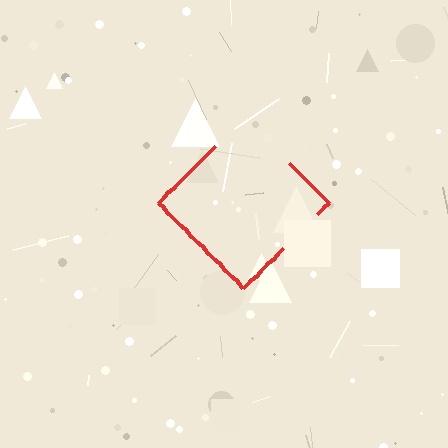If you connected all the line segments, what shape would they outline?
They would outline a diamond.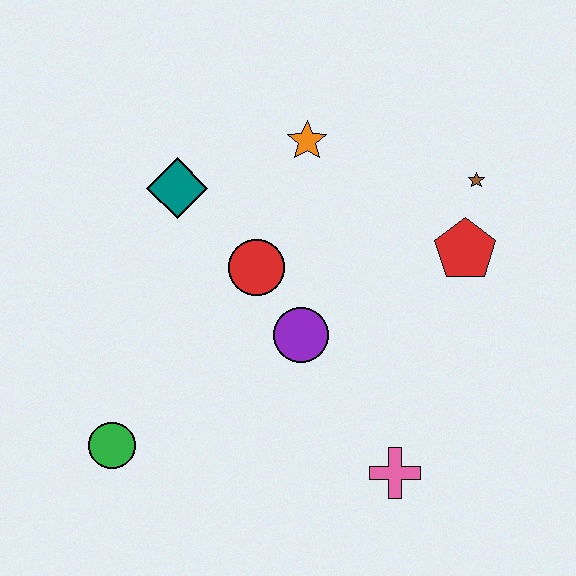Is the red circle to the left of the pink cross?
Yes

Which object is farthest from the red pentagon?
The green circle is farthest from the red pentagon.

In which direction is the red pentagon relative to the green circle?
The red pentagon is to the right of the green circle.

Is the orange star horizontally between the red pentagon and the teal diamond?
Yes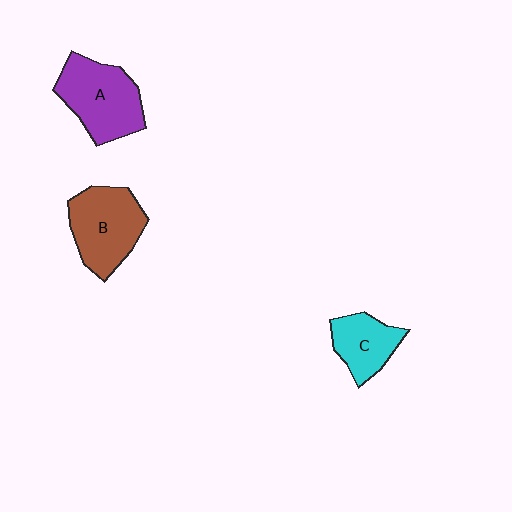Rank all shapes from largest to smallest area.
From largest to smallest: A (purple), B (brown), C (cyan).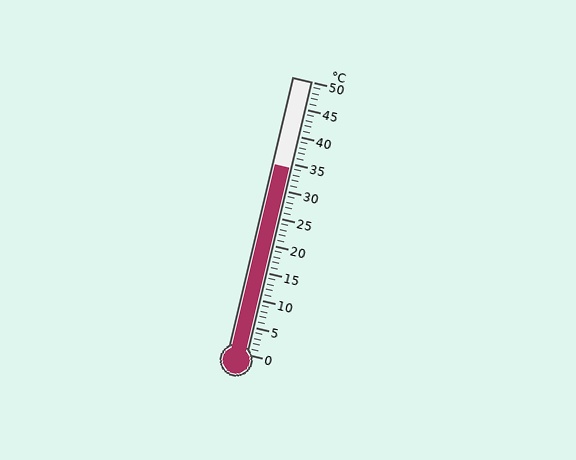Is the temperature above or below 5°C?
The temperature is above 5°C.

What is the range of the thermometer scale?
The thermometer scale ranges from 0°C to 50°C.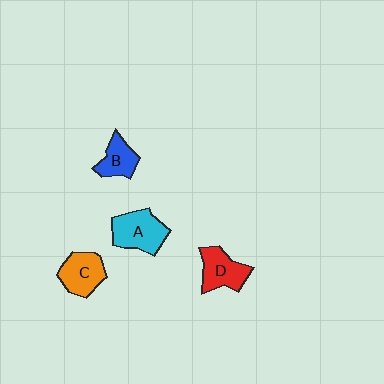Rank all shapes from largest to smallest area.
From largest to smallest: A (cyan), C (orange), D (red), B (blue).